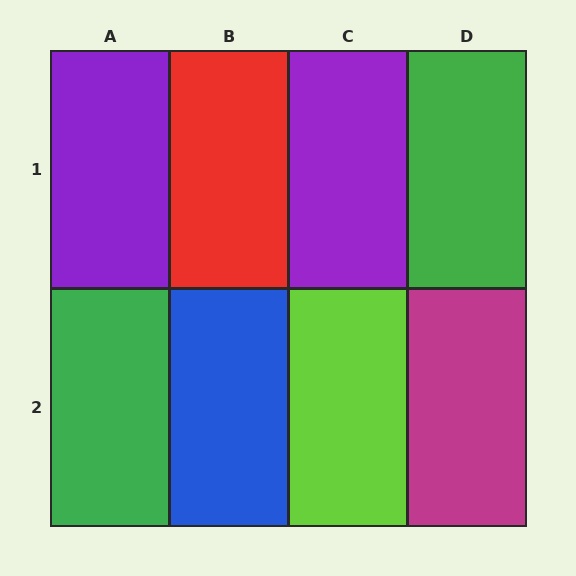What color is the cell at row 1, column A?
Purple.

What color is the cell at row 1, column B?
Red.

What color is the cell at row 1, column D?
Green.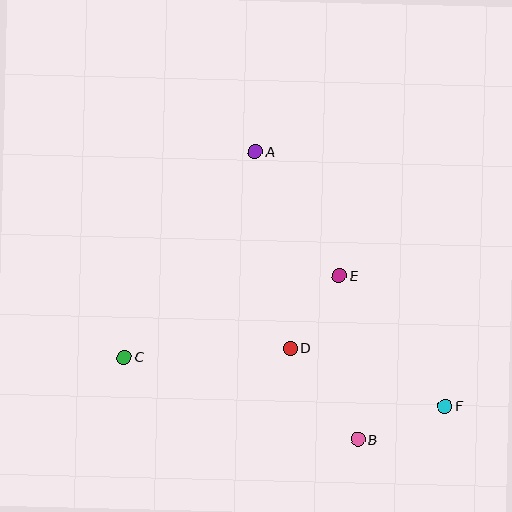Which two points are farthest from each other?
Points C and F are farthest from each other.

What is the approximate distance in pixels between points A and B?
The distance between A and B is approximately 305 pixels.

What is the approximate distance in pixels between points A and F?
The distance between A and F is approximately 317 pixels.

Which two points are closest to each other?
Points D and E are closest to each other.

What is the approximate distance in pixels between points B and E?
The distance between B and E is approximately 165 pixels.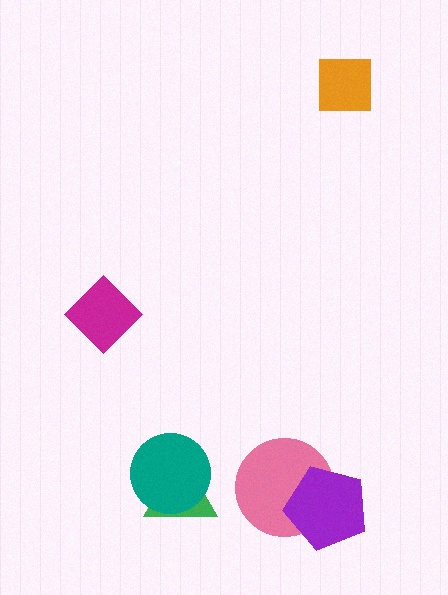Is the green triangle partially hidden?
Yes, it is partially covered by another shape.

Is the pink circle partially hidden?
Yes, it is partially covered by another shape.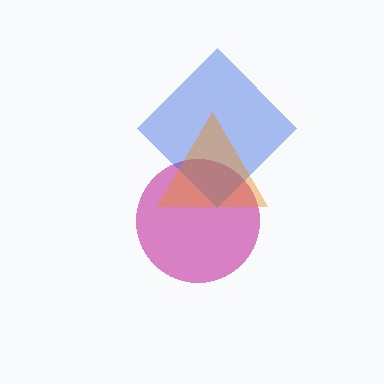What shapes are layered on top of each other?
The layered shapes are: a magenta circle, a blue diamond, an orange triangle.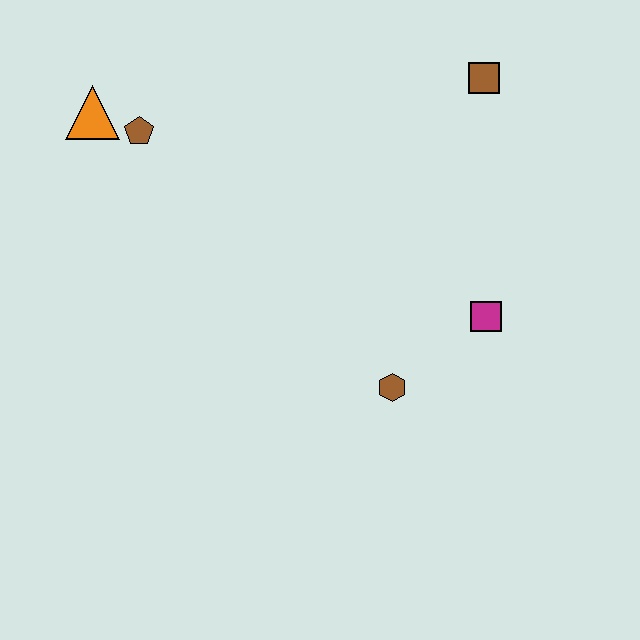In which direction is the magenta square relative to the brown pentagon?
The magenta square is to the right of the brown pentagon.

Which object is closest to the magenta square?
The brown hexagon is closest to the magenta square.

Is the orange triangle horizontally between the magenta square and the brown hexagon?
No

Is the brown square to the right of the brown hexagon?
Yes